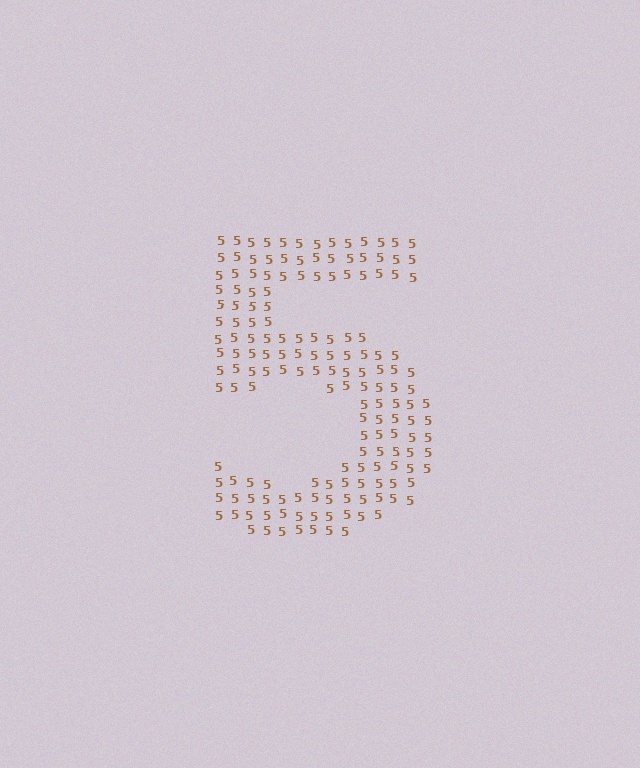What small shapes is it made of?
It is made of small digit 5's.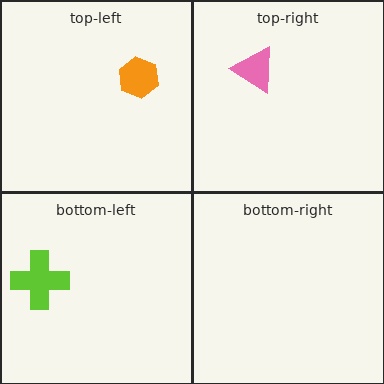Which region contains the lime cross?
The bottom-left region.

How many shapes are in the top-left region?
1.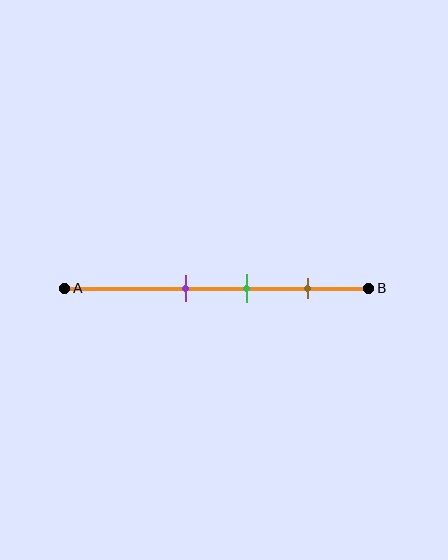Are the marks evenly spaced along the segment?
Yes, the marks are approximately evenly spaced.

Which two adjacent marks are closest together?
The purple and green marks are the closest adjacent pair.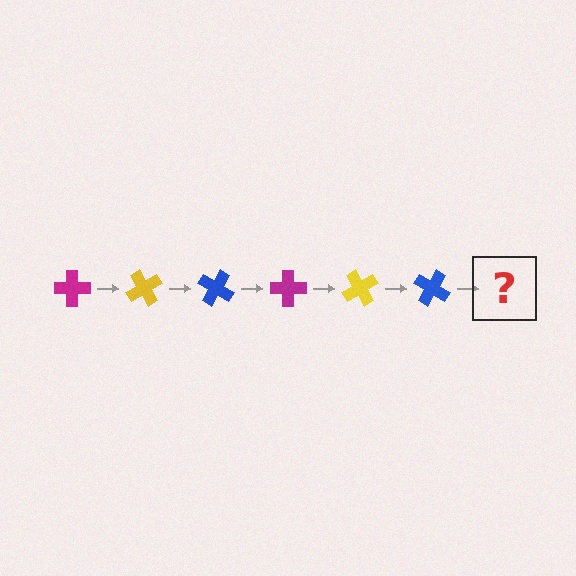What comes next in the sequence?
The next element should be a magenta cross, rotated 360 degrees from the start.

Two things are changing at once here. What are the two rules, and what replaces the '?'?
The two rules are that it rotates 60 degrees each step and the color cycles through magenta, yellow, and blue. The '?' should be a magenta cross, rotated 360 degrees from the start.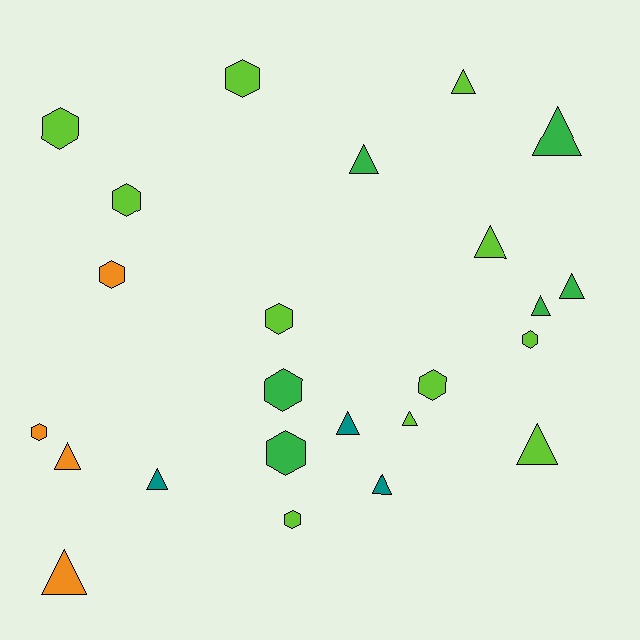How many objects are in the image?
There are 24 objects.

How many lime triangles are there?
There are 4 lime triangles.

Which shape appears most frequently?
Triangle, with 13 objects.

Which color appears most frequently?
Lime, with 11 objects.